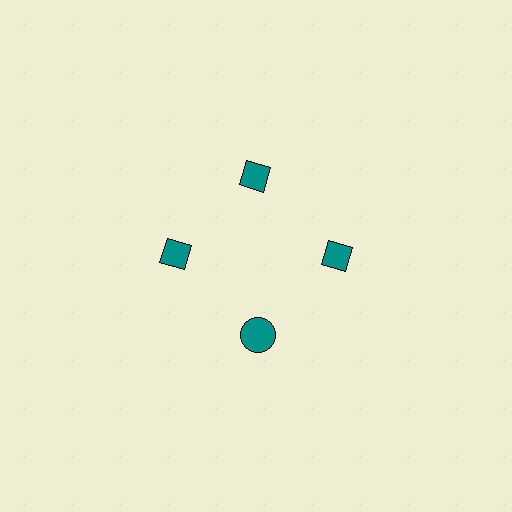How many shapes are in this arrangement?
There are 4 shapes arranged in a ring pattern.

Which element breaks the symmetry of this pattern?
The teal circle at roughly the 6 o'clock position breaks the symmetry. All other shapes are teal diamonds.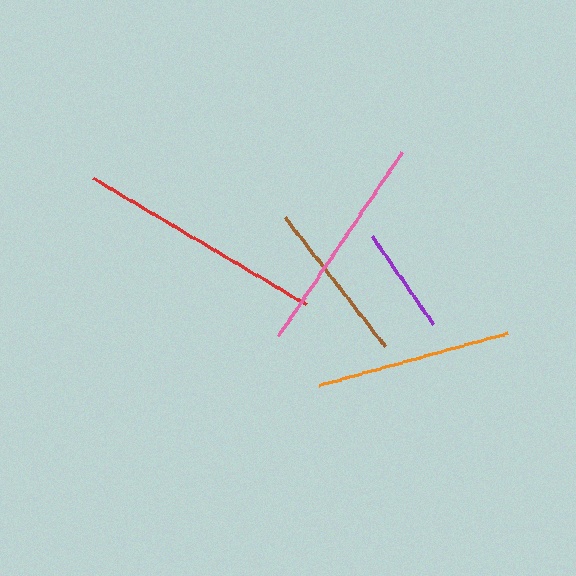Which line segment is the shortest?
The purple line is the shortest at approximately 107 pixels.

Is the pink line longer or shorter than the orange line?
The pink line is longer than the orange line.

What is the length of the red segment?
The red segment is approximately 247 pixels long.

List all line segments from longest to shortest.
From longest to shortest: red, pink, orange, brown, purple.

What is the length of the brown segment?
The brown segment is approximately 164 pixels long.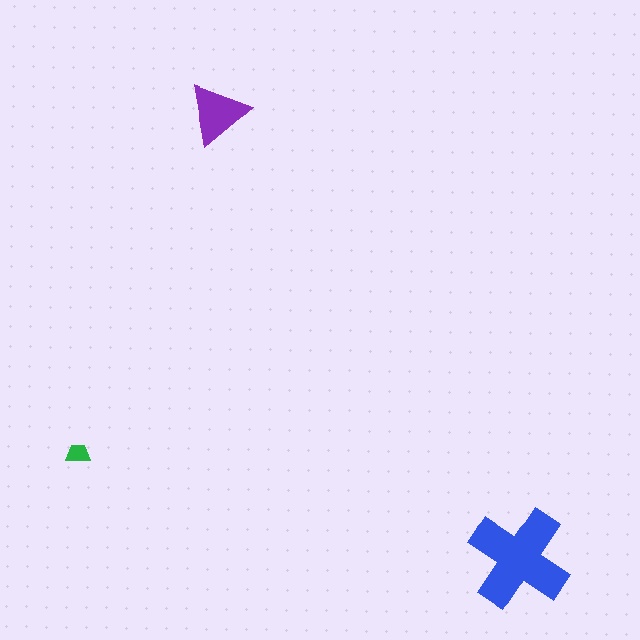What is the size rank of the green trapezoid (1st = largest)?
3rd.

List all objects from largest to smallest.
The blue cross, the purple triangle, the green trapezoid.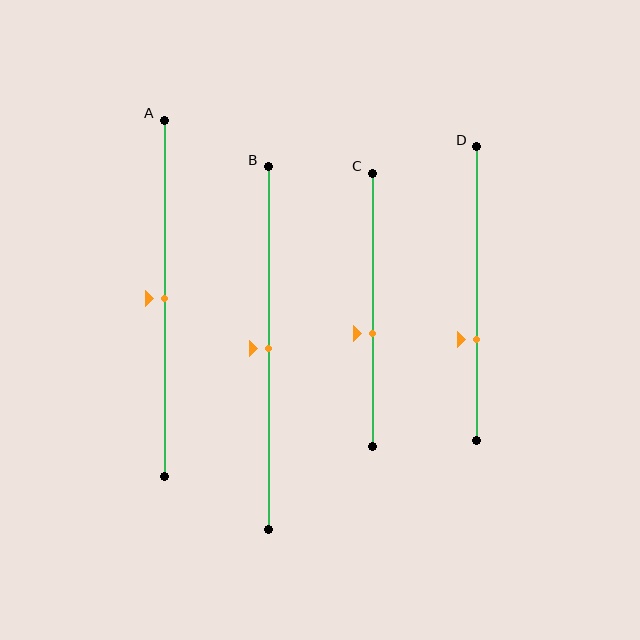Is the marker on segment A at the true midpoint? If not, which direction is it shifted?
Yes, the marker on segment A is at the true midpoint.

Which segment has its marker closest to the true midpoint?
Segment A has its marker closest to the true midpoint.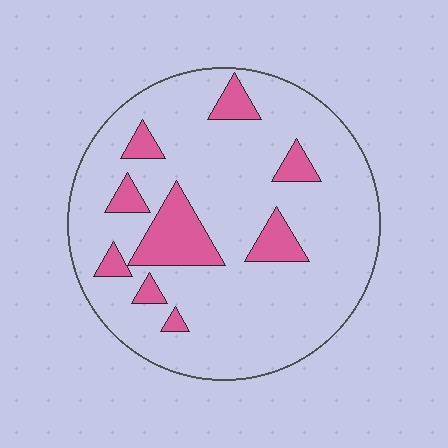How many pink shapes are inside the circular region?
9.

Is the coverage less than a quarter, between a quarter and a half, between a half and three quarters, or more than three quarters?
Less than a quarter.